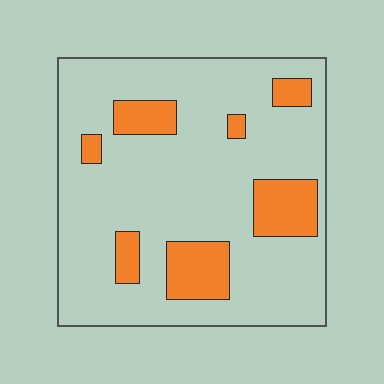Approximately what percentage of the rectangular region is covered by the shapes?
Approximately 20%.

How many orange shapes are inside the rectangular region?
7.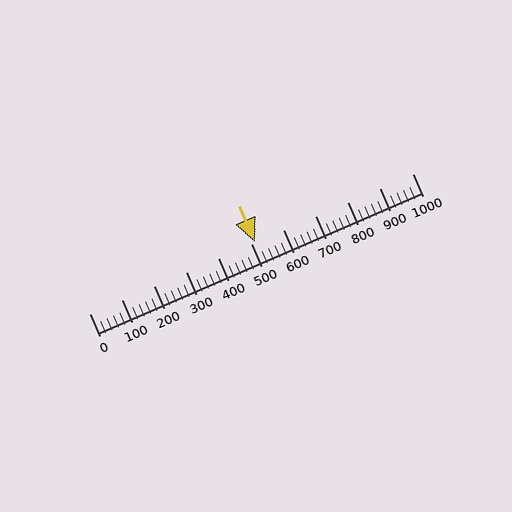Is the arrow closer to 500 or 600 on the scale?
The arrow is closer to 500.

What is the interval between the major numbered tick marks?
The major tick marks are spaced 100 units apart.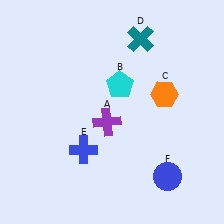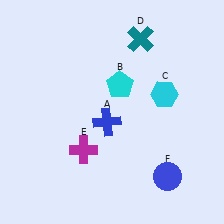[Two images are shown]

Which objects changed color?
A changed from purple to blue. C changed from orange to cyan. E changed from blue to magenta.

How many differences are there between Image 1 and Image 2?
There are 3 differences between the two images.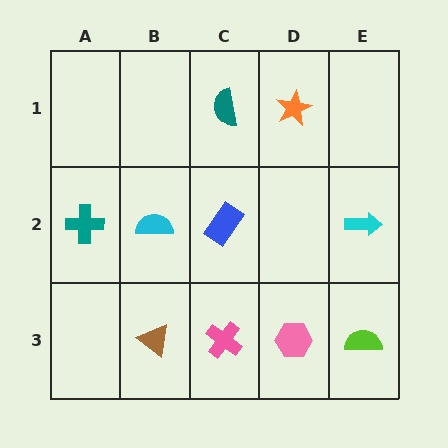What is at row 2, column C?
A blue rectangle.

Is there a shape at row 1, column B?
No, that cell is empty.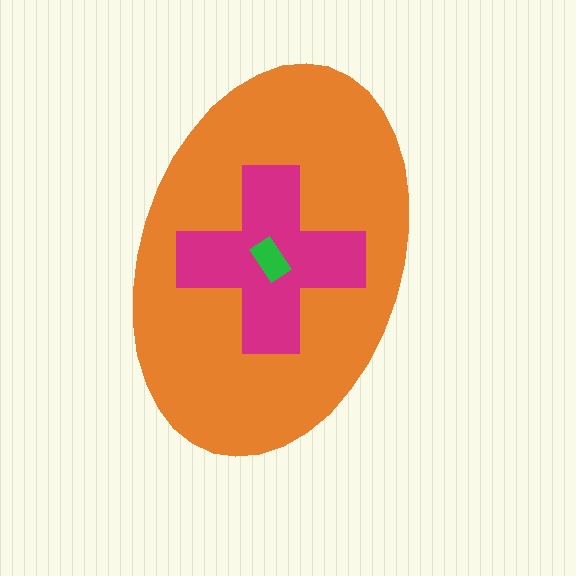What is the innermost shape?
The green rectangle.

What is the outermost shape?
The orange ellipse.